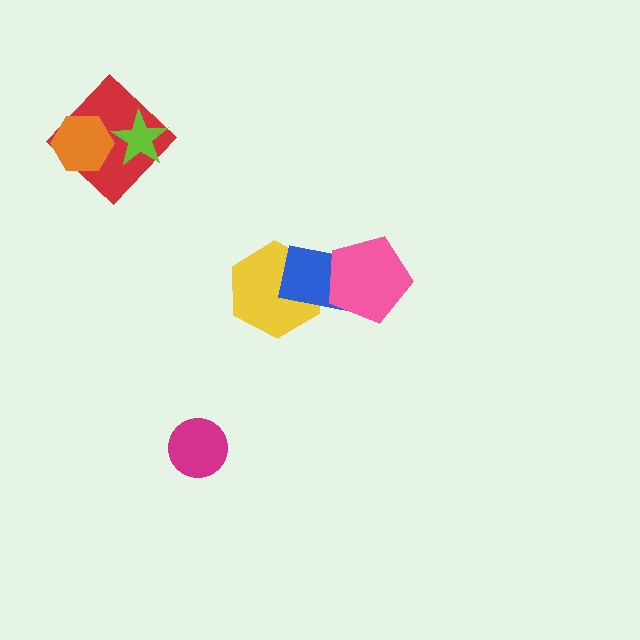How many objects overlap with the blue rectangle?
2 objects overlap with the blue rectangle.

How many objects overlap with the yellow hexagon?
1 object overlaps with the yellow hexagon.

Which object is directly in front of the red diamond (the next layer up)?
The orange hexagon is directly in front of the red diamond.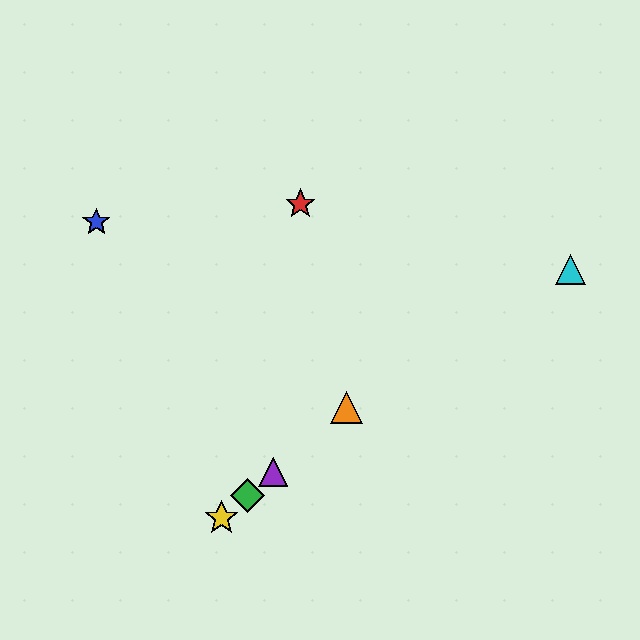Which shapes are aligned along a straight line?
The green diamond, the yellow star, the purple triangle, the orange triangle are aligned along a straight line.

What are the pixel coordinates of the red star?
The red star is at (300, 204).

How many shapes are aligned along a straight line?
4 shapes (the green diamond, the yellow star, the purple triangle, the orange triangle) are aligned along a straight line.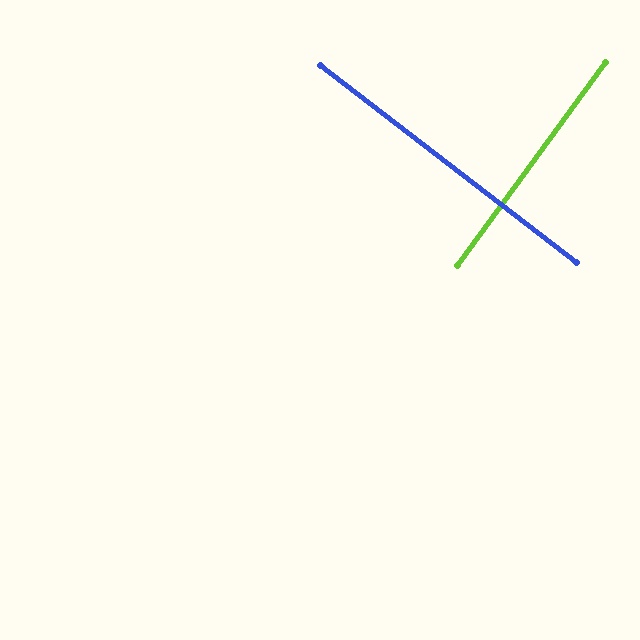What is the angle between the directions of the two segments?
Approximately 89 degrees.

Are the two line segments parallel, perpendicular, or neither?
Perpendicular — they meet at approximately 89°.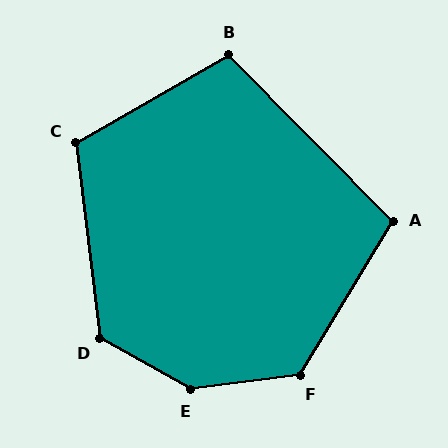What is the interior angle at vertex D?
Approximately 126 degrees (obtuse).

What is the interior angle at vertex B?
Approximately 105 degrees (obtuse).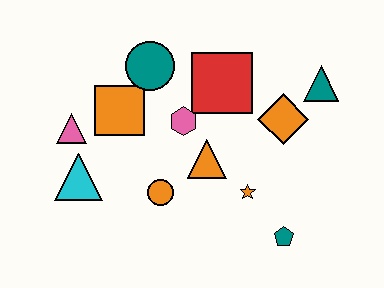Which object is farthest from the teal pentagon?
The pink triangle is farthest from the teal pentagon.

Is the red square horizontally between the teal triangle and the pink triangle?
Yes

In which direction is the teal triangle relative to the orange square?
The teal triangle is to the right of the orange square.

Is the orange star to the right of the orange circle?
Yes